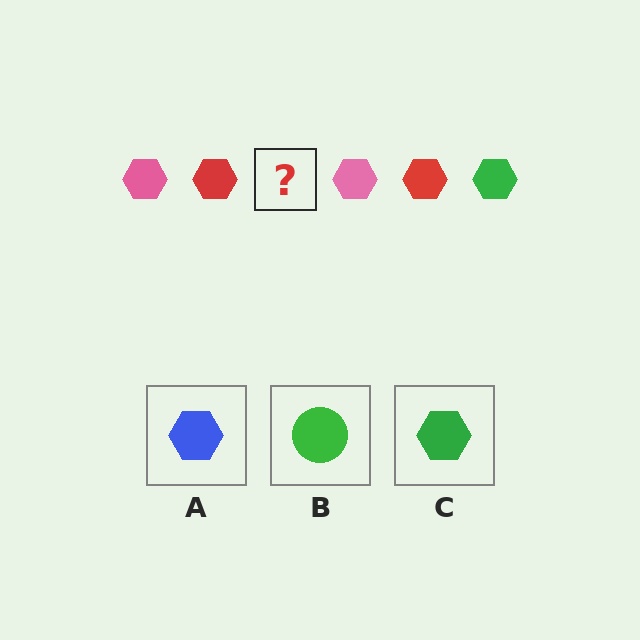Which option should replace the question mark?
Option C.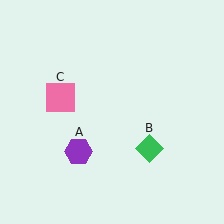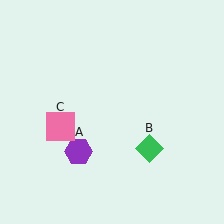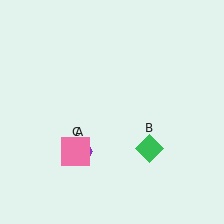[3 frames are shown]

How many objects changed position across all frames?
1 object changed position: pink square (object C).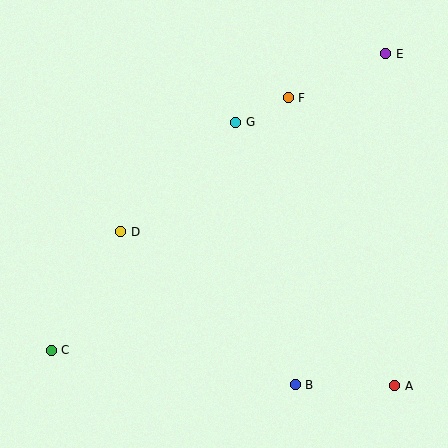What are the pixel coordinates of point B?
Point B is at (295, 385).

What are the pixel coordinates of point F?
Point F is at (288, 98).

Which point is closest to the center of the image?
Point G at (236, 122) is closest to the center.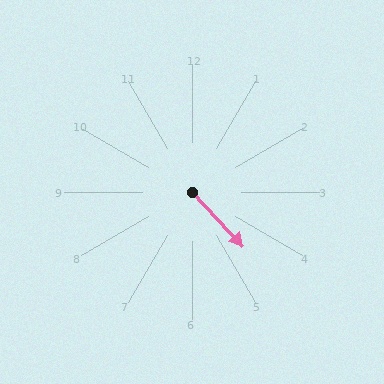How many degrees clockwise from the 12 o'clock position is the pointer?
Approximately 137 degrees.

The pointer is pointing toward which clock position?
Roughly 5 o'clock.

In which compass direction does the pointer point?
Southeast.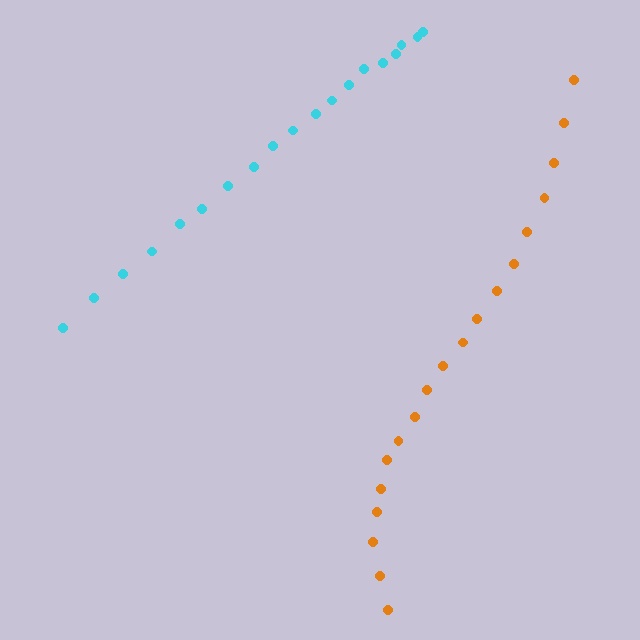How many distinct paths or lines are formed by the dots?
There are 2 distinct paths.